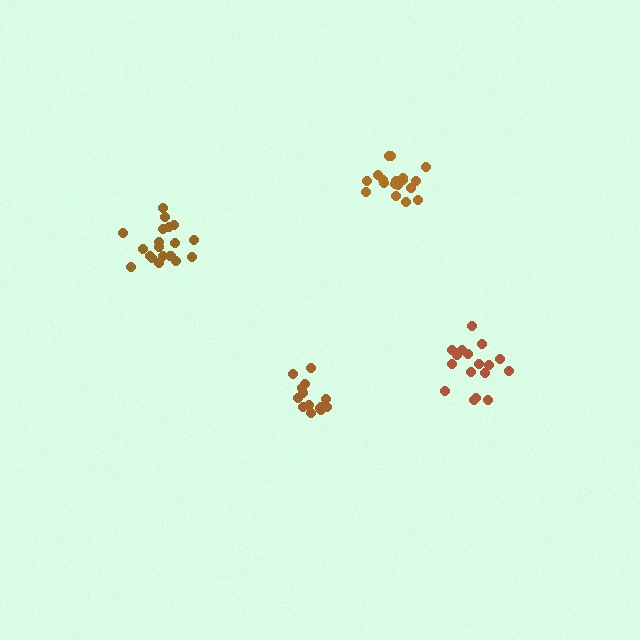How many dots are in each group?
Group 1: 14 dots, Group 2: 18 dots, Group 3: 17 dots, Group 4: 20 dots (69 total).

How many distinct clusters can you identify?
There are 4 distinct clusters.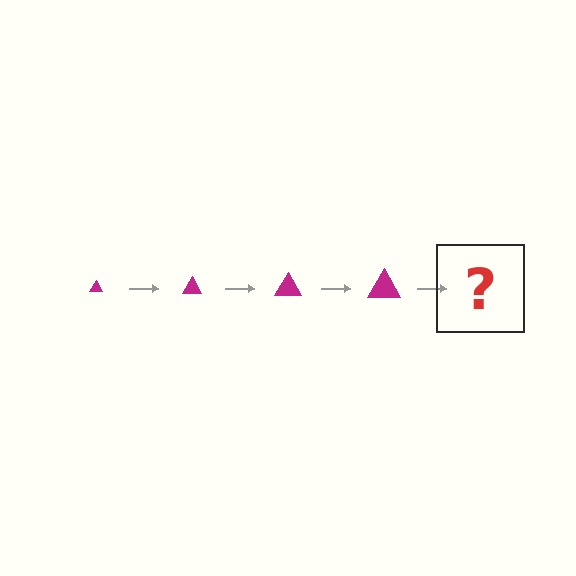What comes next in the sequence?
The next element should be a magenta triangle, larger than the previous one.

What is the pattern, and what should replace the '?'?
The pattern is that the triangle gets progressively larger each step. The '?' should be a magenta triangle, larger than the previous one.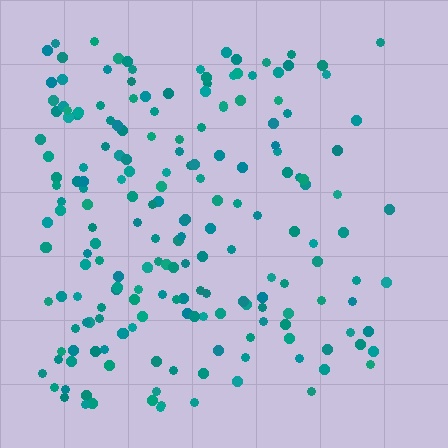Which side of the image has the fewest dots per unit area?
The right.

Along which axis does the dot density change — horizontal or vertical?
Horizontal.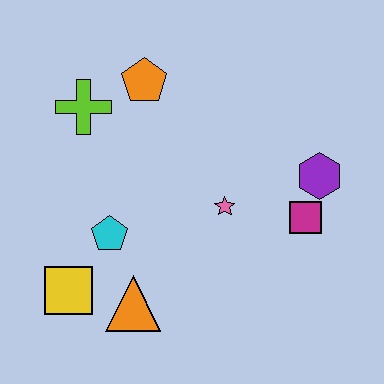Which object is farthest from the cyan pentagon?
The purple hexagon is farthest from the cyan pentagon.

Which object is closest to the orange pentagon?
The lime cross is closest to the orange pentagon.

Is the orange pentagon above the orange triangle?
Yes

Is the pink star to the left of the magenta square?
Yes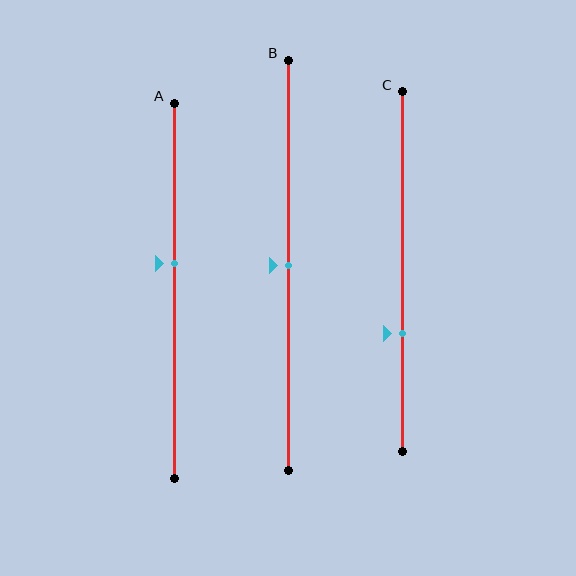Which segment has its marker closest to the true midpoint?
Segment B has its marker closest to the true midpoint.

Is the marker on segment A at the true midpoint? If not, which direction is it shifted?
No, the marker on segment A is shifted upward by about 7% of the segment length.